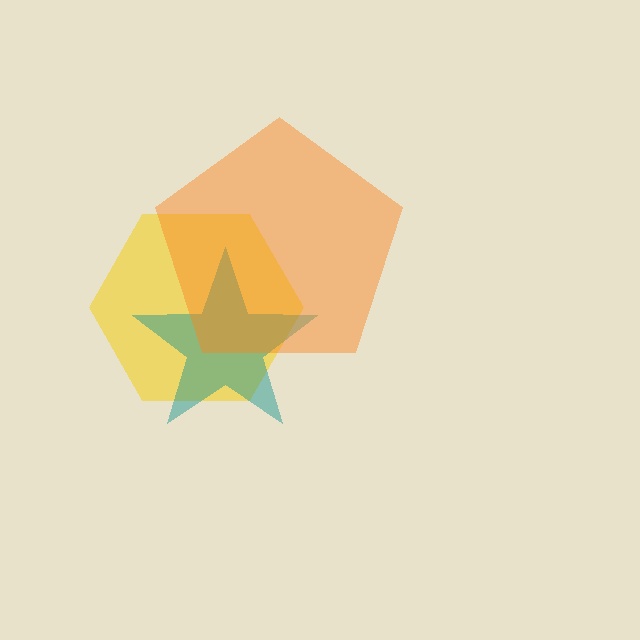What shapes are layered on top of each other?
The layered shapes are: a yellow hexagon, a teal star, an orange pentagon.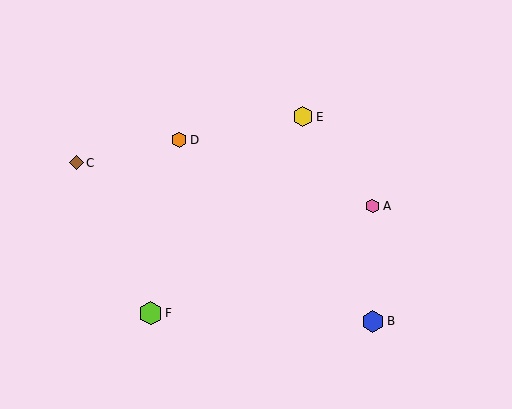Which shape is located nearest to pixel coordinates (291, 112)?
The yellow hexagon (labeled E) at (303, 117) is nearest to that location.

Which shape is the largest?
The lime hexagon (labeled F) is the largest.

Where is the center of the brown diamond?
The center of the brown diamond is at (76, 163).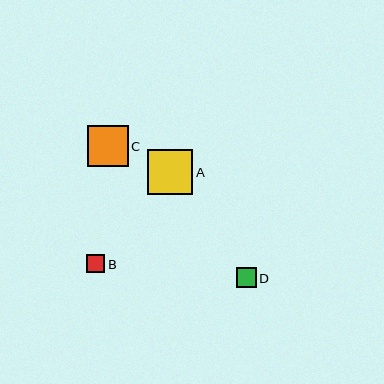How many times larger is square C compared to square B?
Square C is approximately 2.2 times the size of square B.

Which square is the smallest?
Square B is the smallest with a size of approximately 18 pixels.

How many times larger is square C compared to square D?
Square C is approximately 2.1 times the size of square D.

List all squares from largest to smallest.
From largest to smallest: A, C, D, B.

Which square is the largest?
Square A is the largest with a size of approximately 45 pixels.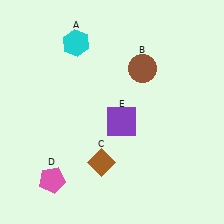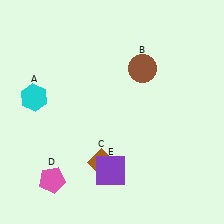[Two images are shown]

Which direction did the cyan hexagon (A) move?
The cyan hexagon (A) moved down.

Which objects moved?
The objects that moved are: the cyan hexagon (A), the purple square (E).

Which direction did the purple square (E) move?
The purple square (E) moved down.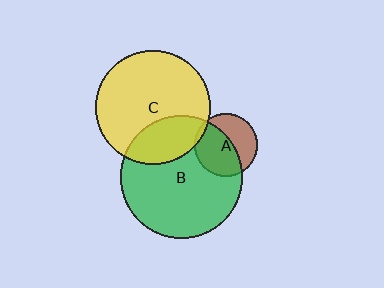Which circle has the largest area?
Circle B (green).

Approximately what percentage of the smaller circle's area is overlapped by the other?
Approximately 25%.